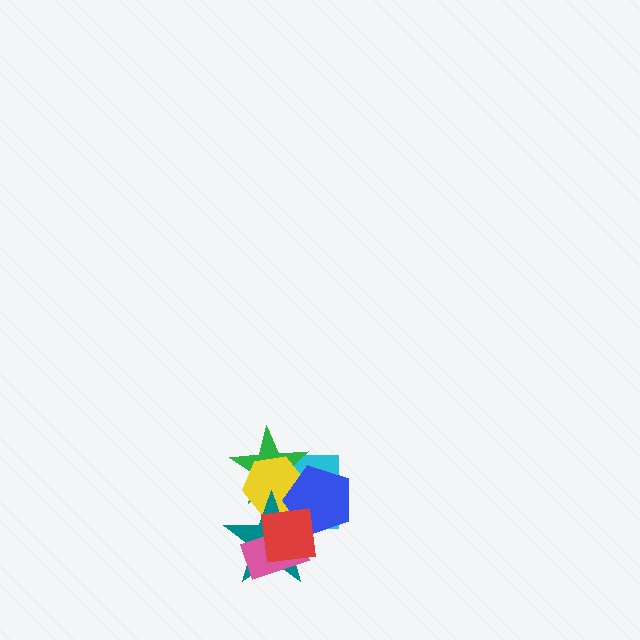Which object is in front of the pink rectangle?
The red square is in front of the pink rectangle.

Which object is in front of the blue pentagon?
The red square is in front of the blue pentagon.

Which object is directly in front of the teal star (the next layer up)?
The blue pentagon is directly in front of the teal star.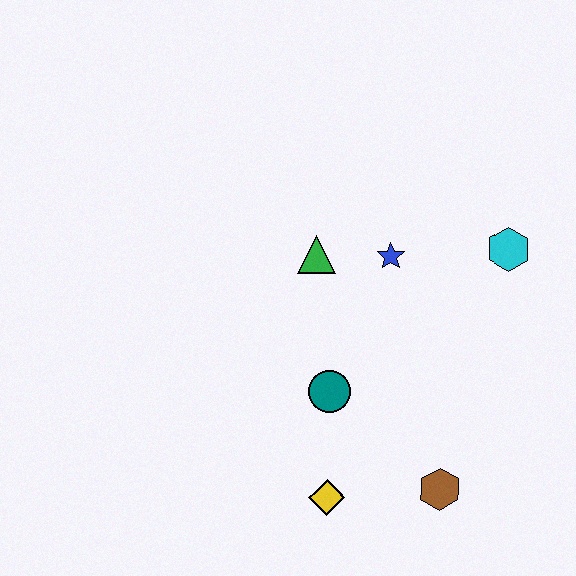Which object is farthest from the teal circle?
The cyan hexagon is farthest from the teal circle.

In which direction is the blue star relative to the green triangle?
The blue star is to the right of the green triangle.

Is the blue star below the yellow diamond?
No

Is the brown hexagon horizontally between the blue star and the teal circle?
No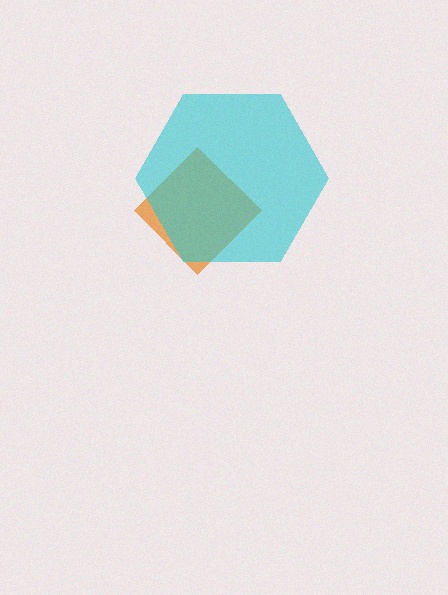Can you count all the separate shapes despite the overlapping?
Yes, there are 2 separate shapes.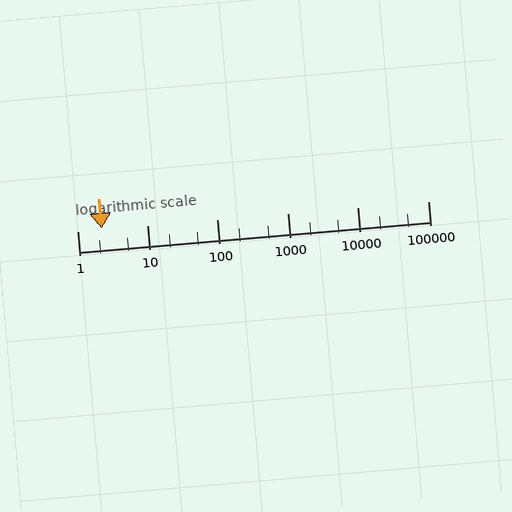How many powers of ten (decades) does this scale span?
The scale spans 5 decades, from 1 to 100000.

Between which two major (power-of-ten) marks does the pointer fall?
The pointer is between 1 and 10.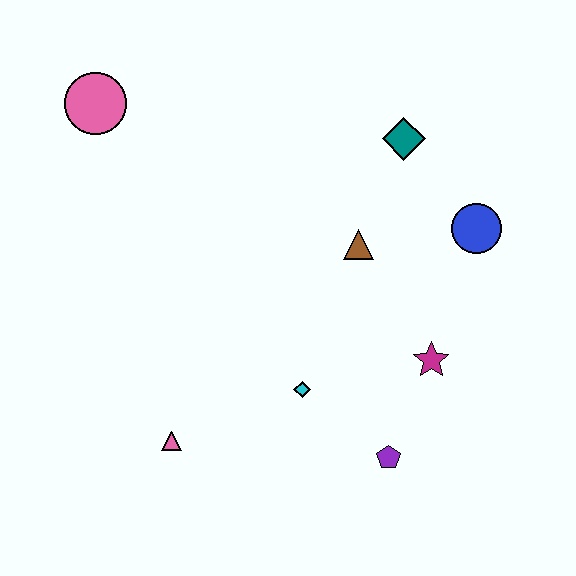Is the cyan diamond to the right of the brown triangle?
No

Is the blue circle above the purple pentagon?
Yes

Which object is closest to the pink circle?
The brown triangle is closest to the pink circle.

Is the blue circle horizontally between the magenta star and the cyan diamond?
No